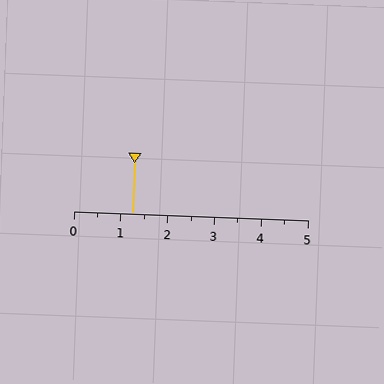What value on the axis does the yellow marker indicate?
The marker indicates approximately 1.2.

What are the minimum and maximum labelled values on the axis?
The axis runs from 0 to 5.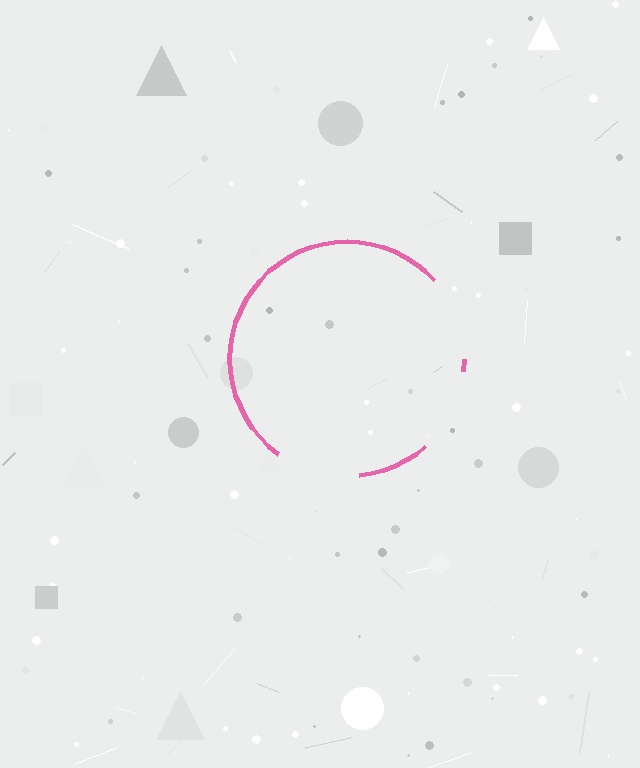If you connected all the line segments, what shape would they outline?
They would outline a circle.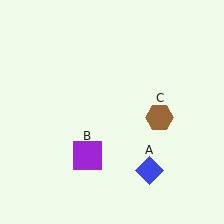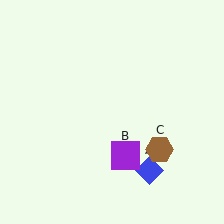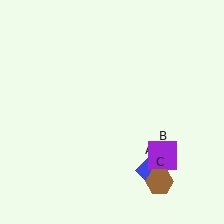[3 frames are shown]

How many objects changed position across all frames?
2 objects changed position: purple square (object B), brown hexagon (object C).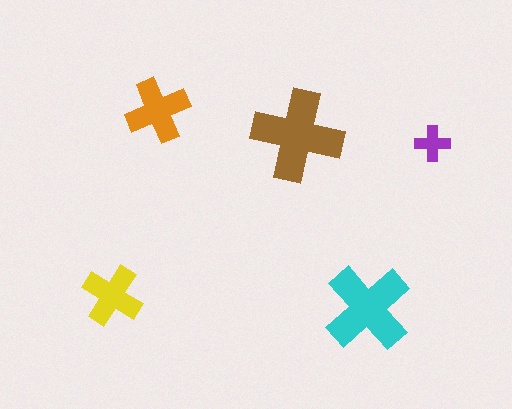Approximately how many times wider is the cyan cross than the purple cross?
About 2.5 times wider.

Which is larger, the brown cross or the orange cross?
The brown one.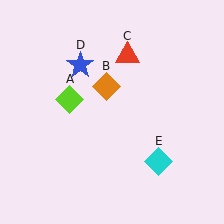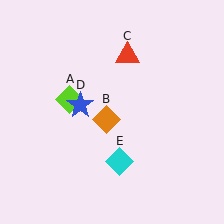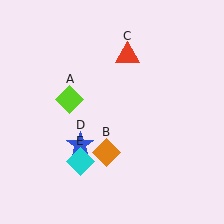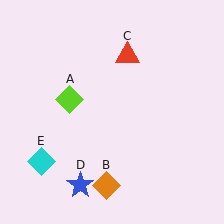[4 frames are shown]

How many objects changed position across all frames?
3 objects changed position: orange diamond (object B), blue star (object D), cyan diamond (object E).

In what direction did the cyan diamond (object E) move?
The cyan diamond (object E) moved left.